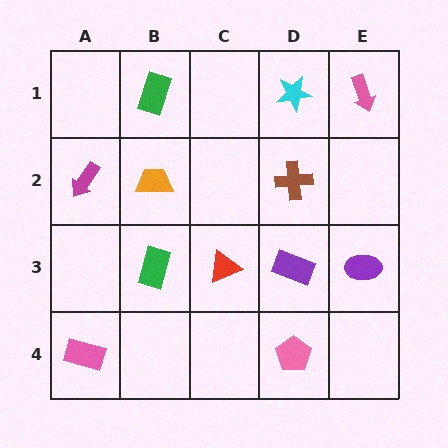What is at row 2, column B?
An orange trapezoid.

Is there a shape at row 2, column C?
No, that cell is empty.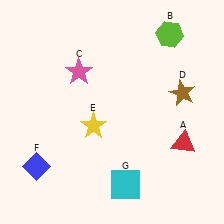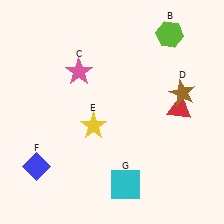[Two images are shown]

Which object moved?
The red triangle (A) moved up.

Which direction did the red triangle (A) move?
The red triangle (A) moved up.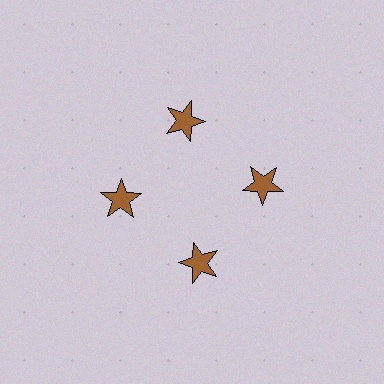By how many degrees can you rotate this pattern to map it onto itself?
The pattern maps onto itself every 90 degrees of rotation.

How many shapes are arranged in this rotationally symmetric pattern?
There are 4 shapes, arranged in 4 groups of 1.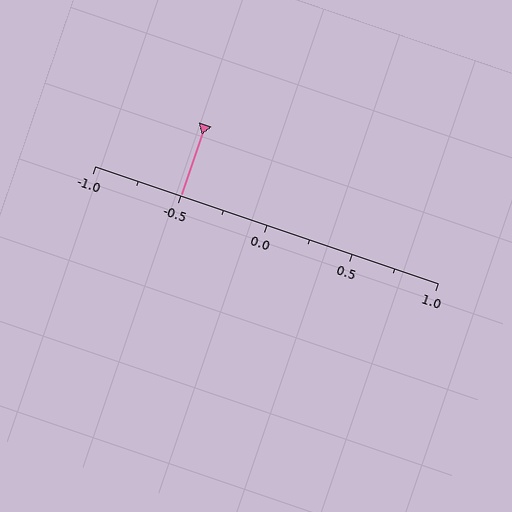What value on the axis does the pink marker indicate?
The marker indicates approximately -0.5.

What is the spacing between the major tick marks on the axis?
The major ticks are spaced 0.5 apart.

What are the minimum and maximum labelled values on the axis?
The axis runs from -1.0 to 1.0.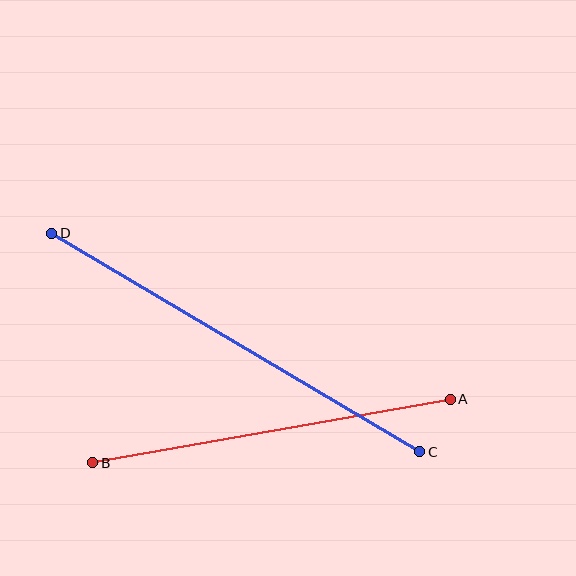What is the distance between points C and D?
The distance is approximately 428 pixels.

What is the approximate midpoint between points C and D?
The midpoint is at approximately (236, 342) pixels.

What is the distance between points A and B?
The distance is approximately 363 pixels.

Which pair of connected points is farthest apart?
Points C and D are farthest apart.